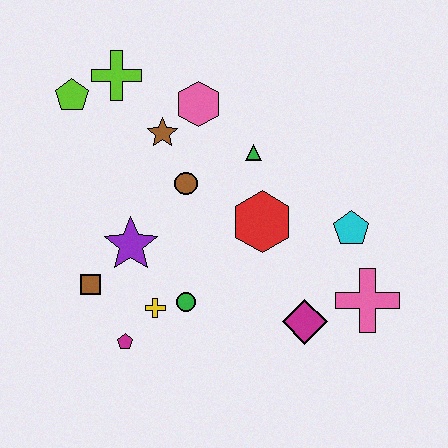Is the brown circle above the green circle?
Yes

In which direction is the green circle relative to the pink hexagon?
The green circle is below the pink hexagon.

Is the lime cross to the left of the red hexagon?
Yes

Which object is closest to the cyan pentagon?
The pink cross is closest to the cyan pentagon.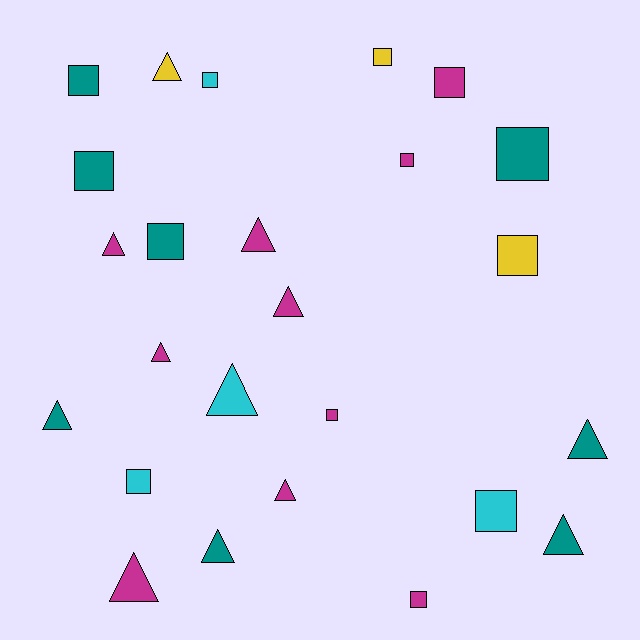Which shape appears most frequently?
Square, with 13 objects.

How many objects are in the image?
There are 25 objects.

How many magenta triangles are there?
There are 6 magenta triangles.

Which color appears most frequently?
Magenta, with 10 objects.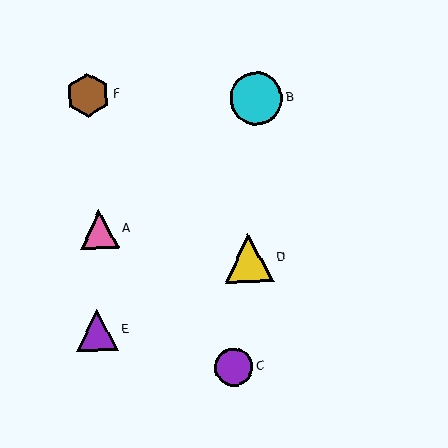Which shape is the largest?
The cyan circle (labeled B) is the largest.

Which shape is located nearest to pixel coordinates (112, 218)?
The pink triangle (labeled A) at (99, 229) is nearest to that location.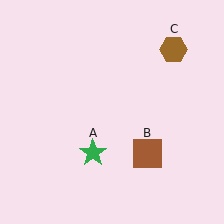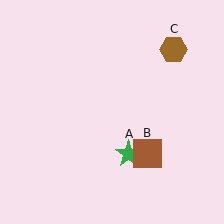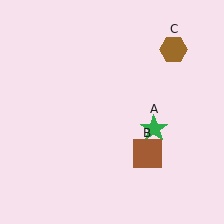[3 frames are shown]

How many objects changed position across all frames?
1 object changed position: green star (object A).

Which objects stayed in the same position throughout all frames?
Brown square (object B) and brown hexagon (object C) remained stationary.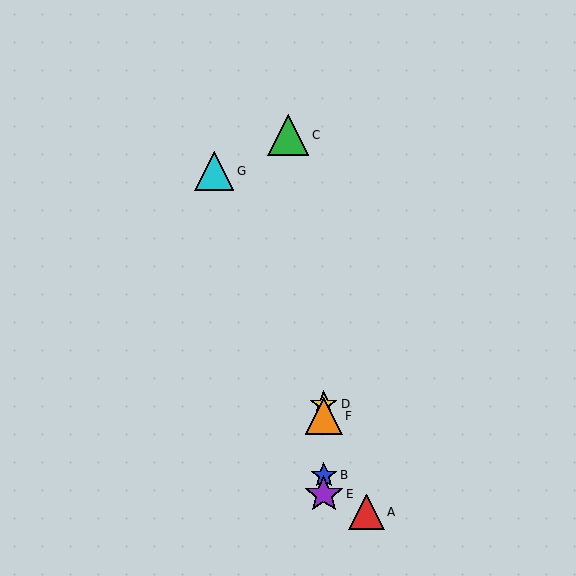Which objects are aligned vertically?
Objects B, D, E, F are aligned vertically.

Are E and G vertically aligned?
No, E is at x≈324 and G is at x≈214.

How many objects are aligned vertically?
4 objects (B, D, E, F) are aligned vertically.